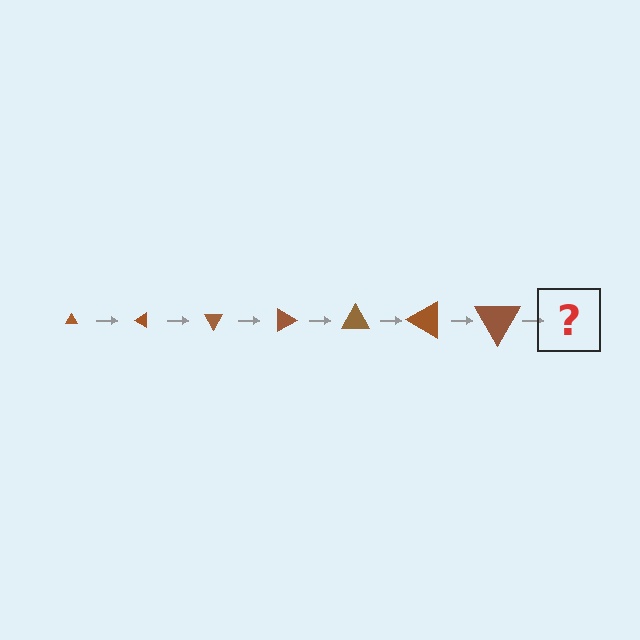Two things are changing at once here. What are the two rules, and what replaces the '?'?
The two rules are that the triangle grows larger each step and it rotates 30 degrees each step. The '?' should be a triangle, larger than the previous one and rotated 210 degrees from the start.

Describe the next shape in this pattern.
It should be a triangle, larger than the previous one and rotated 210 degrees from the start.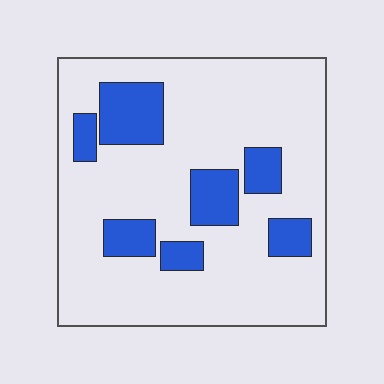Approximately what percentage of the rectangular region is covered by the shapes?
Approximately 20%.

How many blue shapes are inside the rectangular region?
7.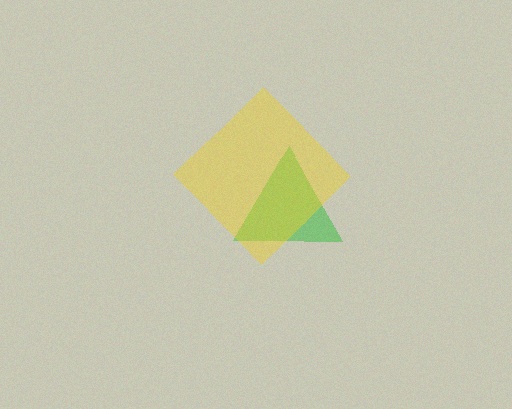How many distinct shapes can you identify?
There are 2 distinct shapes: a green triangle, a yellow diamond.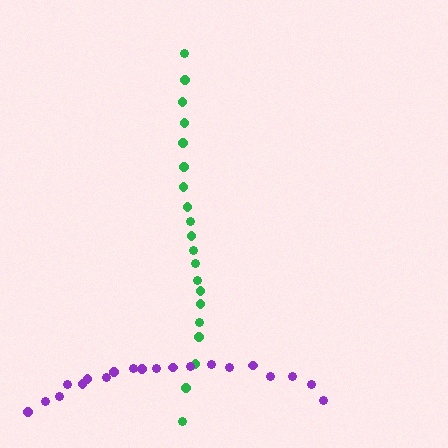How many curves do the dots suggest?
There are 2 distinct paths.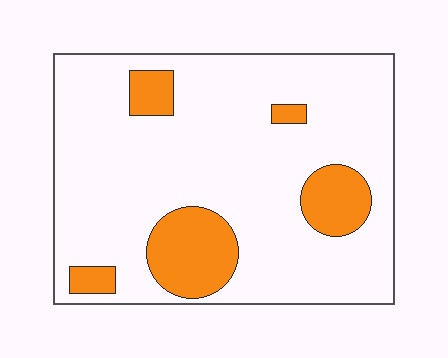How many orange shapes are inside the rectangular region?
5.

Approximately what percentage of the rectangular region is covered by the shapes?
Approximately 15%.